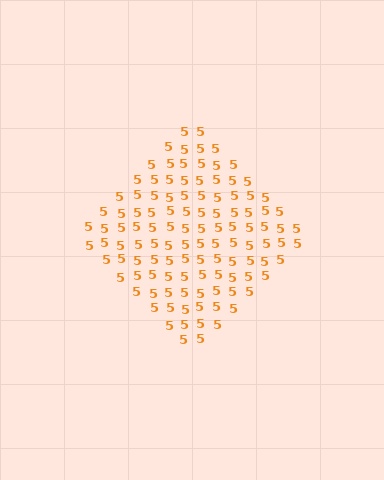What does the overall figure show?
The overall figure shows a diamond.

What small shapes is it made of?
It is made of small digit 5's.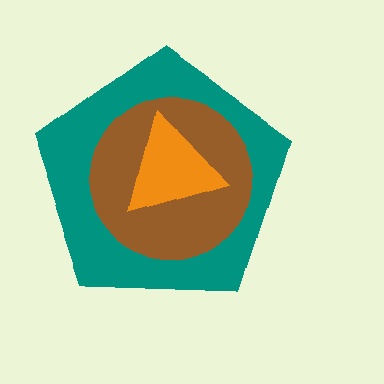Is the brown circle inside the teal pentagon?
Yes.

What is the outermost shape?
The teal pentagon.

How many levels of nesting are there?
3.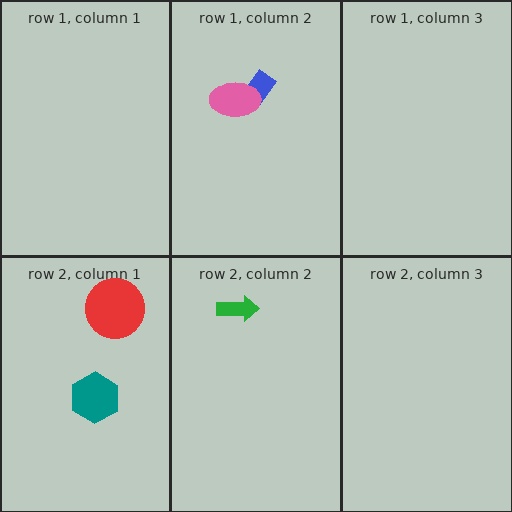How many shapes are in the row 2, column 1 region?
2.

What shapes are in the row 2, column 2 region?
The green arrow.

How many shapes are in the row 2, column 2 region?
1.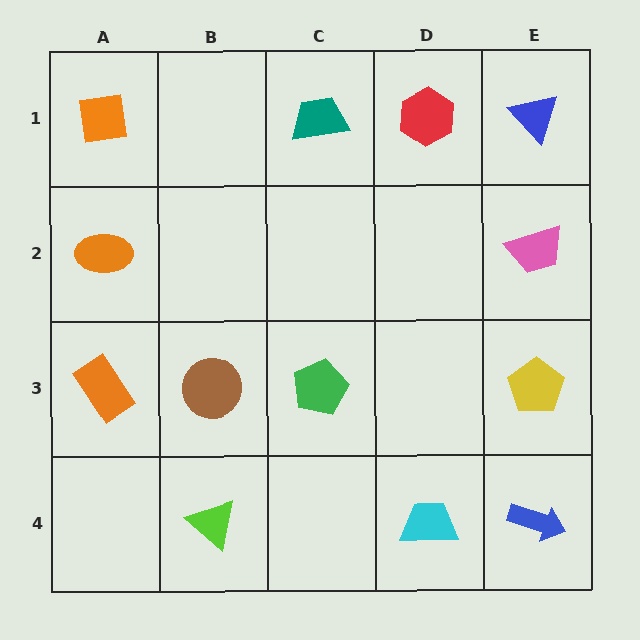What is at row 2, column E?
A pink trapezoid.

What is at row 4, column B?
A lime triangle.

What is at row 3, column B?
A brown circle.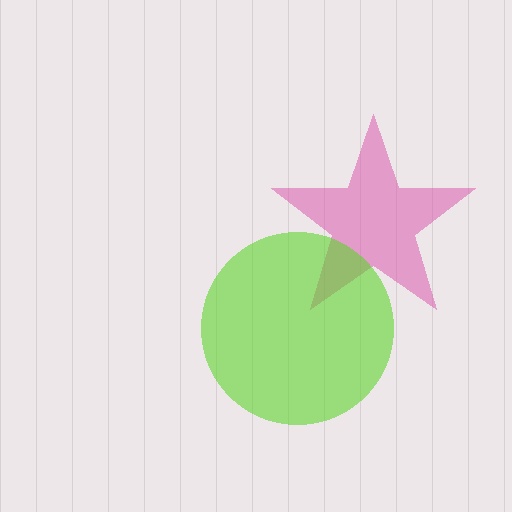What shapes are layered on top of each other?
The layered shapes are: a pink star, a lime circle.